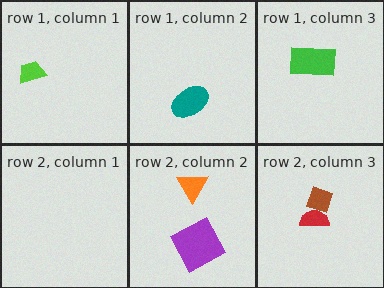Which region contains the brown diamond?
The row 2, column 3 region.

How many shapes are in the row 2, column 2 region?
2.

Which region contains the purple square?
The row 2, column 2 region.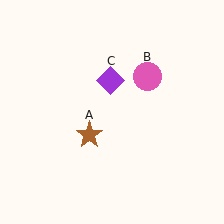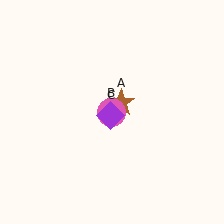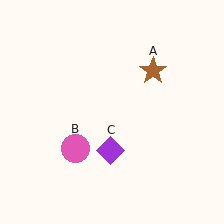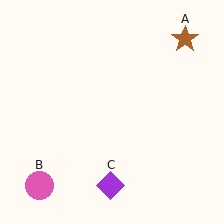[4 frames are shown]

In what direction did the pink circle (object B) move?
The pink circle (object B) moved down and to the left.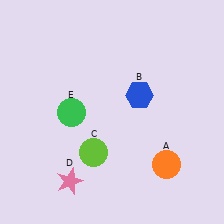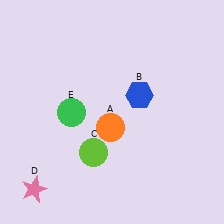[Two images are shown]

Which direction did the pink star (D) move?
The pink star (D) moved left.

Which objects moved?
The objects that moved are: the orange circle (A), the pink star (D).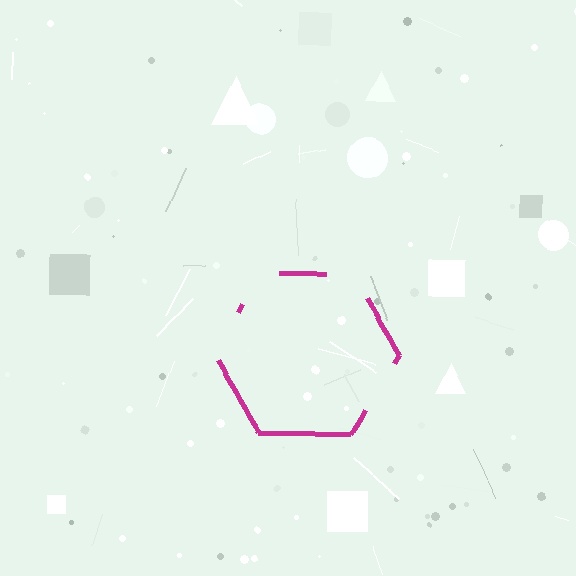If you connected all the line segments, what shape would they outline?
They would outline a hexagon.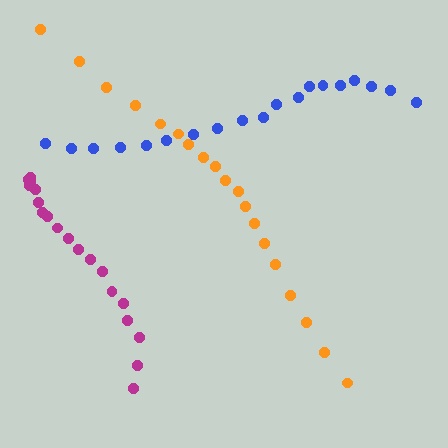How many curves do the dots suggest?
There are 3 distinct paths.